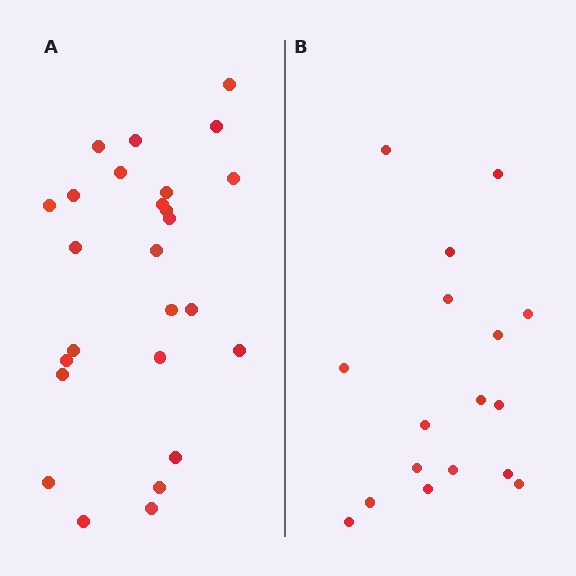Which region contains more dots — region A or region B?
Region A (the left region) has more dots.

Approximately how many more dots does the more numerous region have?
Region A has roughly 8 or so more dots than region B.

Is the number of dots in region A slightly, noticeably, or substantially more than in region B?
Region A has substantially more. The ratio is roughly 1.5 to 1.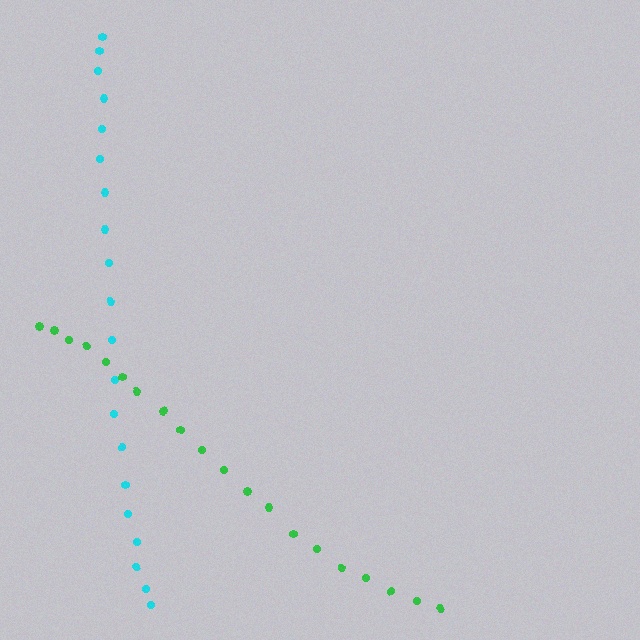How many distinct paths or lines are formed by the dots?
There are 2 distinct paths.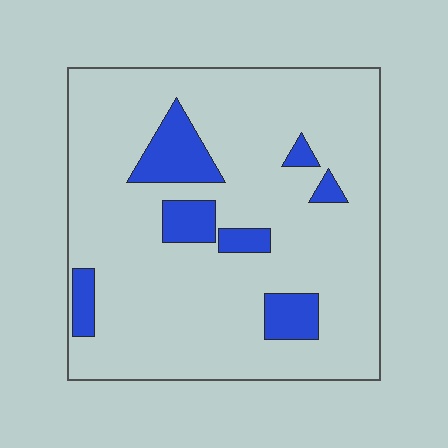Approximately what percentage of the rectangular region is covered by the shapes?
Approximately 15%.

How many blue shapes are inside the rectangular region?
7.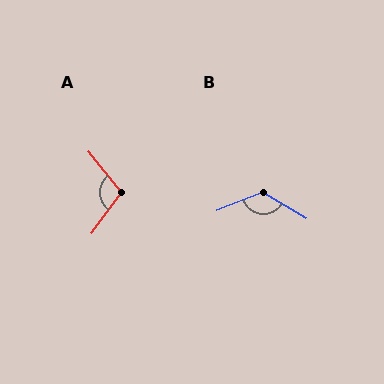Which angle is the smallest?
A, at approximately 105 degrees.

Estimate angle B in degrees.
Approximately 127 degrees.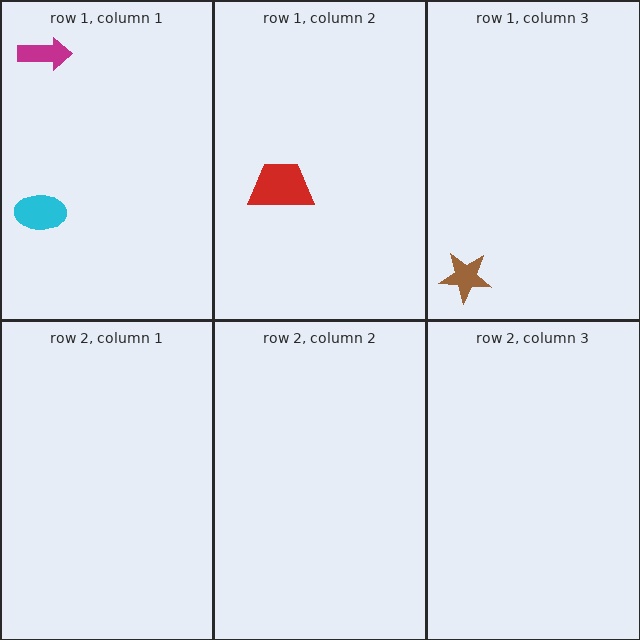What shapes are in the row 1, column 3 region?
The brown star.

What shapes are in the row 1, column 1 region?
The cyan ellipse, the magenta arrow.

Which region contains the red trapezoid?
The row 1, column 2 region.